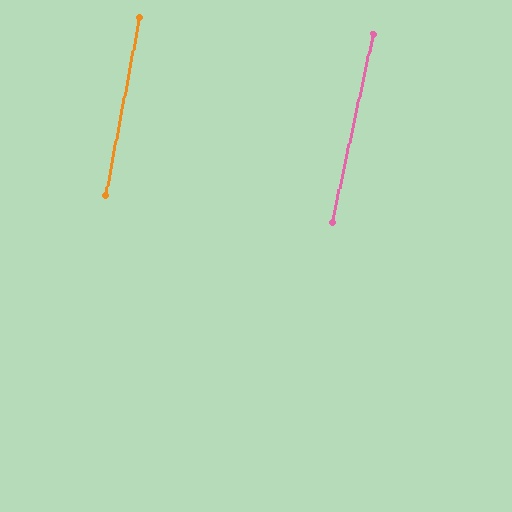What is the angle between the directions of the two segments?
Approximately 1 degree.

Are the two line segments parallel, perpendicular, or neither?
Parallel — their directions differ by only 1.5°.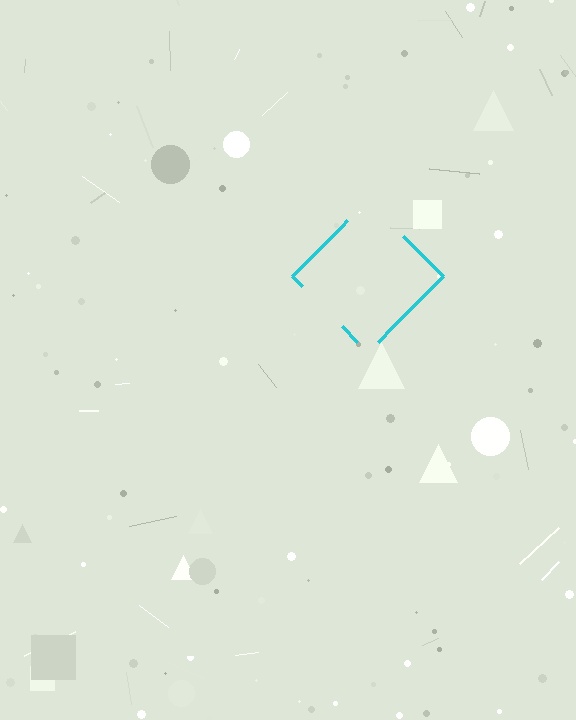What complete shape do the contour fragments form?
The contour fragments form a diamond.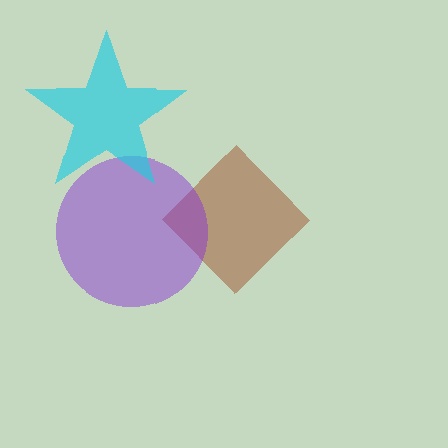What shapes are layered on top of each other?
The layered shapes are: a brown diamond, a purple circle, a cyan star.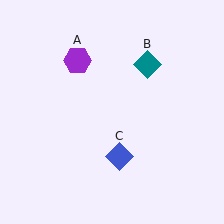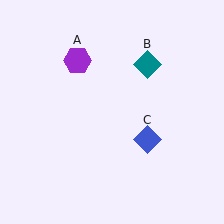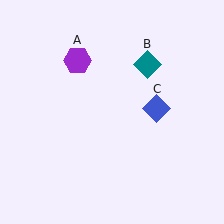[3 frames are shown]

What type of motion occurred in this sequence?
The blue diamond (object C) rotated counterclockwise around the center of the scene.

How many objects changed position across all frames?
1 object changed position: blue diamond (object C).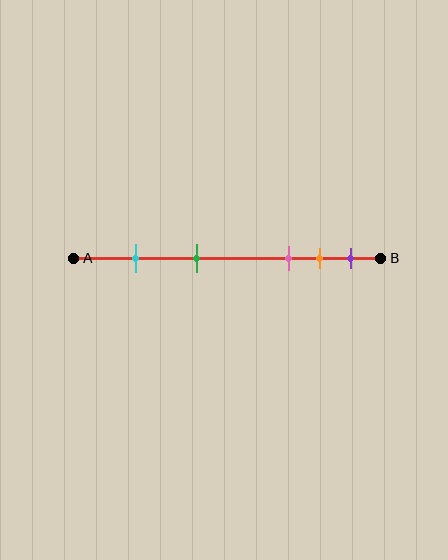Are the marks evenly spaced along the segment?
No, the marks are not evenly spaced.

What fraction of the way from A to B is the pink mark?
The pink mark is approximately 70% (0.7) of the way from A to B.